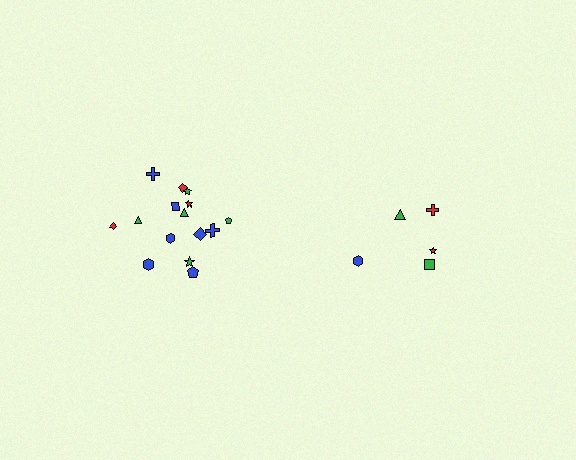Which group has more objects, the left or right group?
The left group.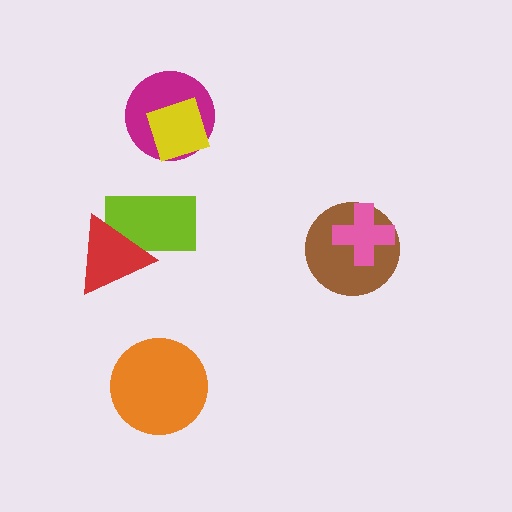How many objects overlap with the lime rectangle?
1 object overlaps with the lime rectangle.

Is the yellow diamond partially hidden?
No, no other shape covers it.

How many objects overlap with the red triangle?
1 object overlaps with the red triangle.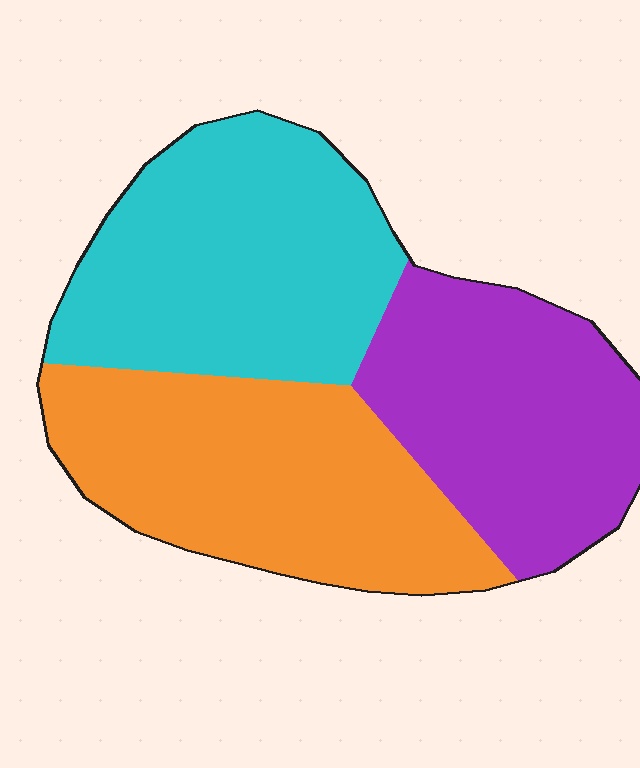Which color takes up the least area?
Purple, at roughly 30%.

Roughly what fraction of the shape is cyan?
Cyan takes up about one third (1/3) of the shape.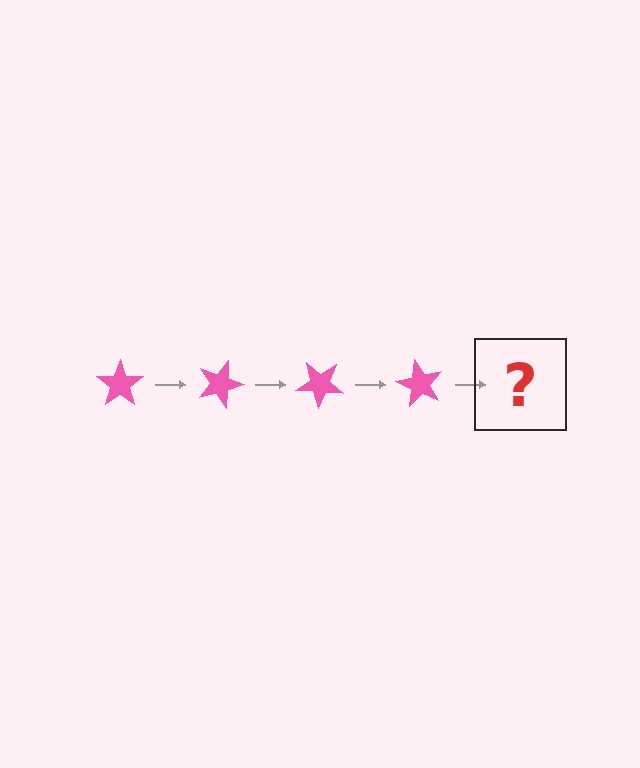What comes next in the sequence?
The next element should be a pink star rotated 80 degrees.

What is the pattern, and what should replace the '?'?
The pattern is that the star rotates 20 degrees each step. The '?' should be a pink star rotated 80 degrees.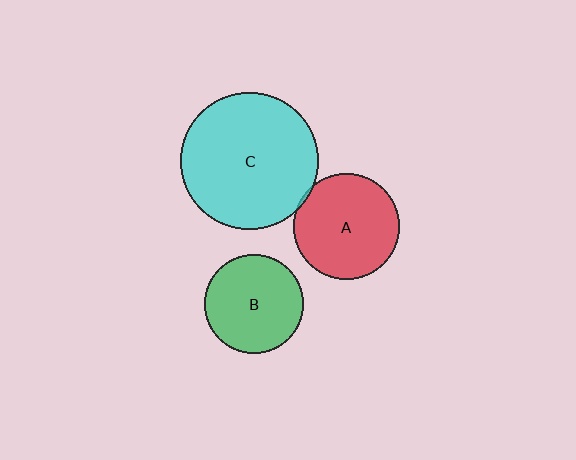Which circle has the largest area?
Circle C (cyan).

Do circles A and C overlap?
Yes.